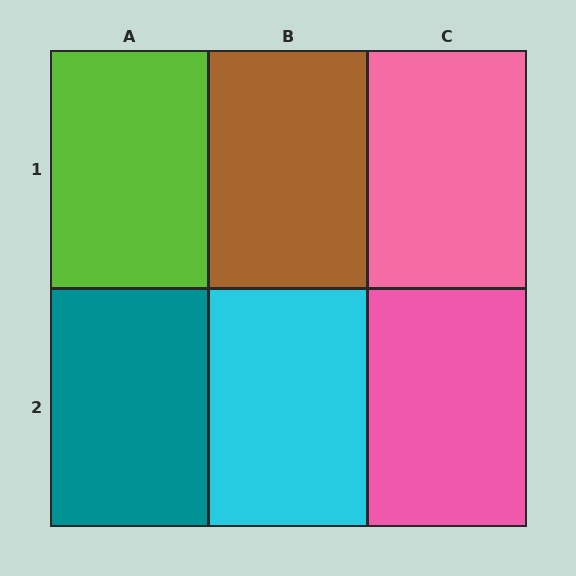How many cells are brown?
1 cell is brown.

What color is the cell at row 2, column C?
Pink.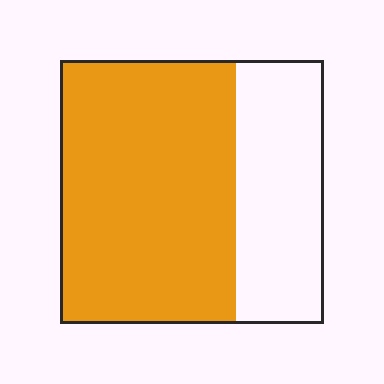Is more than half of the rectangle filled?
Yes.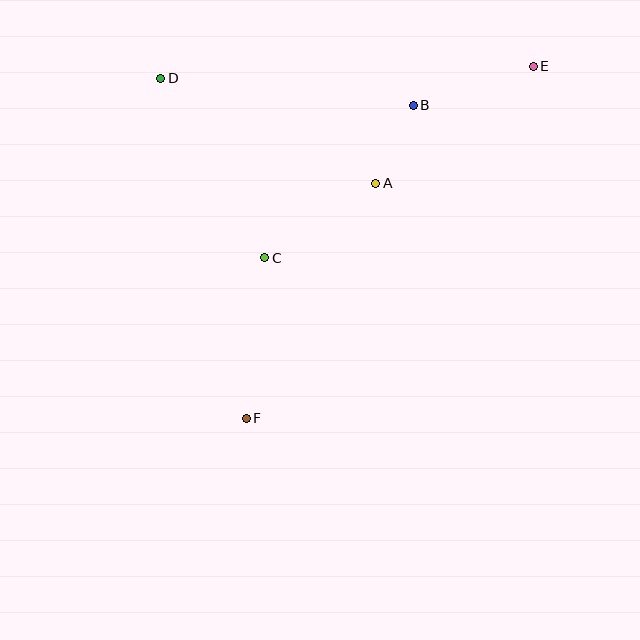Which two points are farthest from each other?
Points E and F are farthest from each other.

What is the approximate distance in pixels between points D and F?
The distance between D and F is approximately 351 pixels.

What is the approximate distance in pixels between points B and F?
The distance between B and F is approximately 355 pixels.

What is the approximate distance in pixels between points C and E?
The distance between C and E is approximately 330 pixels.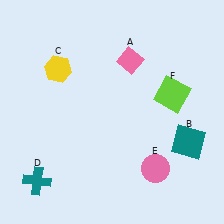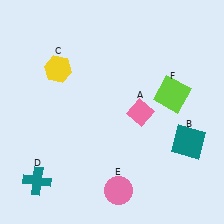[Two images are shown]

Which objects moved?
The objects that moved are: the pink diamond (A), the pink circle (E).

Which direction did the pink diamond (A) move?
The pink diamond (A) moved down.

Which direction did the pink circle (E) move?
The pink circle (E) moved left.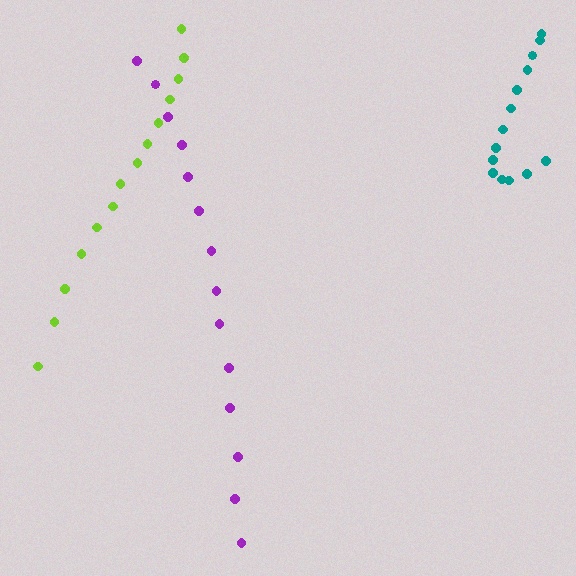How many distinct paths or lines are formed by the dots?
There are 3 distinct paths.